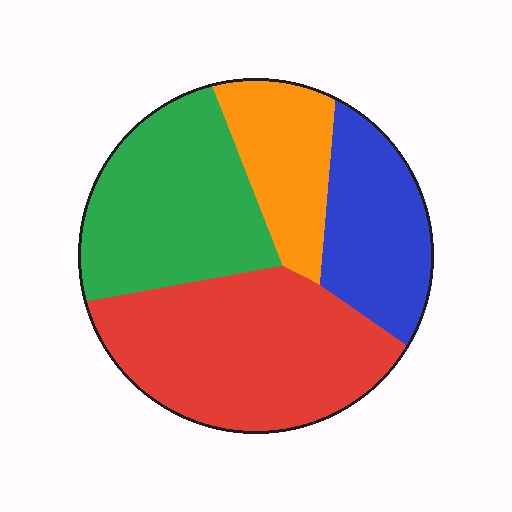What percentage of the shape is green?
Green takes up about one quarter (1/4) of the shape.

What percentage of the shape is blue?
Blue covers roughly 20% of the shape.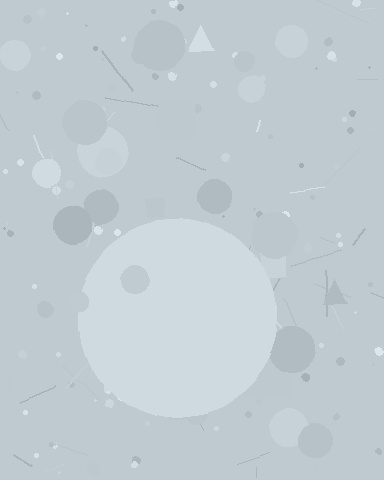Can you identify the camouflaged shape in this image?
The camouflaged shape is a circle.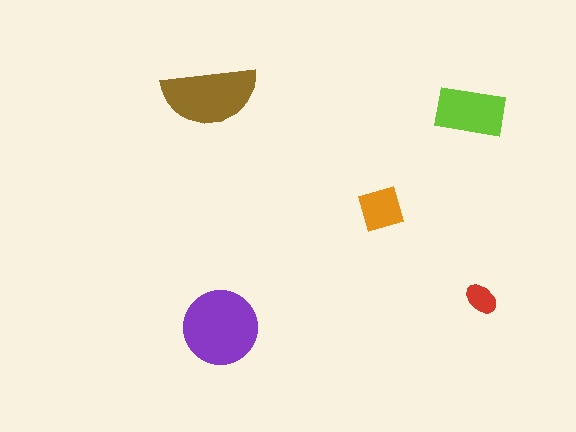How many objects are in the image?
There are 5 objects in the image.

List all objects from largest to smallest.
The purple circle, the brown semicircle, the lime rectangle, the orange square, the red ellipse.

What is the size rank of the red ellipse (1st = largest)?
5th.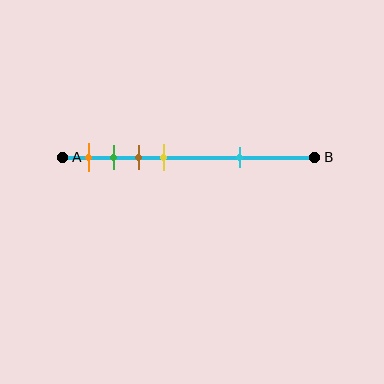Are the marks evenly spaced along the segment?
No, the marks are not evenly spaced.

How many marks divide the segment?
There are 5 marks dividing the segment.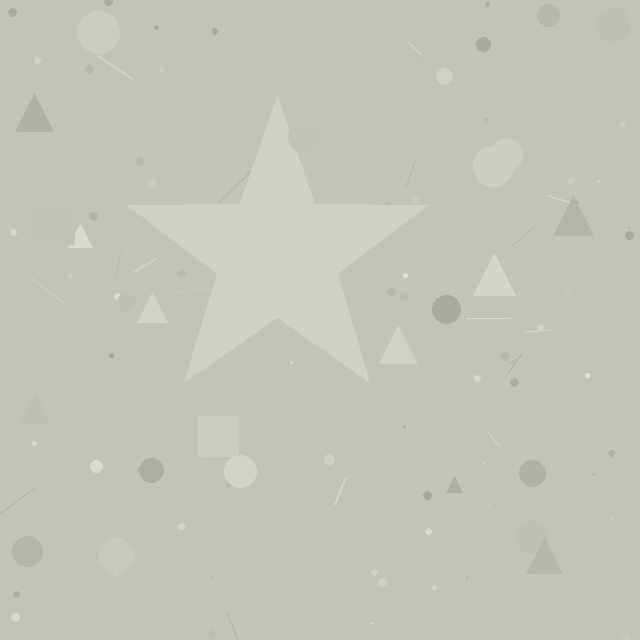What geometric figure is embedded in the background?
A star is embedded in the background.